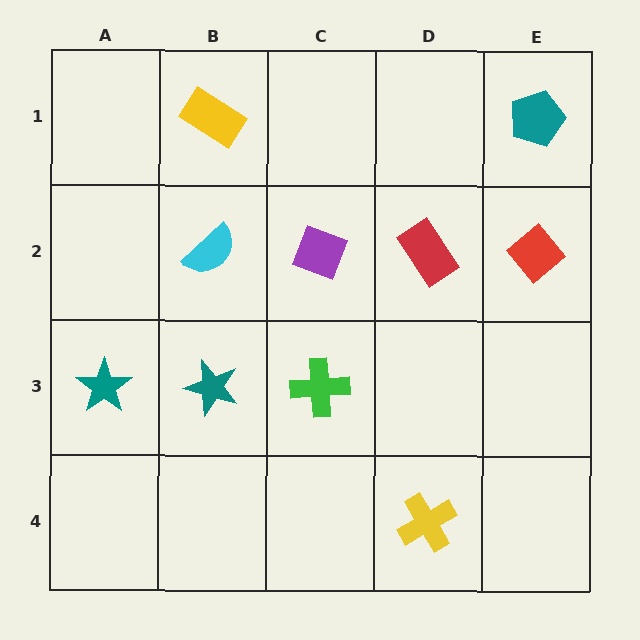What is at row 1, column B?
A yellow rectangle.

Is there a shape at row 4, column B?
No, that cell is empty.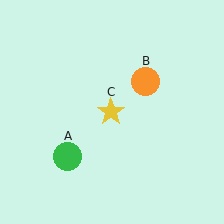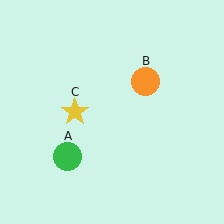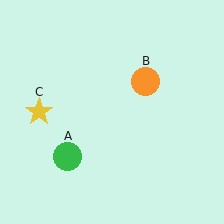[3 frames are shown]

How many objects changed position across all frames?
1 object changed position: yellow star (object C).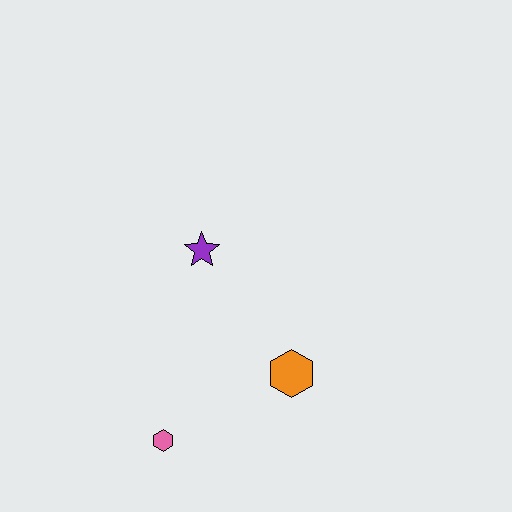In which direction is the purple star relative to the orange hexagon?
The purple star is above the orange hexagon.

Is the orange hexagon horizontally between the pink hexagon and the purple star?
No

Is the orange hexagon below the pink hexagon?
No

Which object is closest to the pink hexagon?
The orange hexagon is closest to the pink hexagon.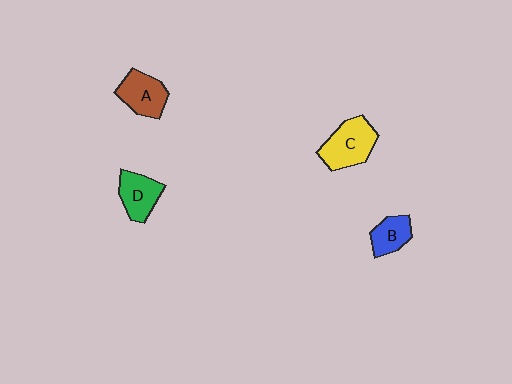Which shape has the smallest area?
Shape B (blue).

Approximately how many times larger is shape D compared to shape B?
Approximately 1.3 times.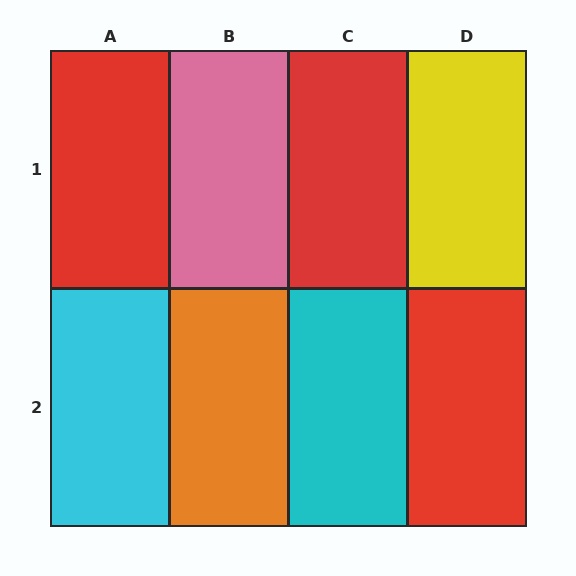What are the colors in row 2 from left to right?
Cyan, orange, cyan, red.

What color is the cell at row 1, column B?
Pink.